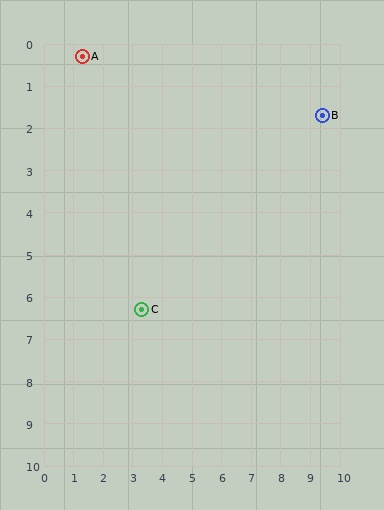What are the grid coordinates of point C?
Point C is at approximately (3.3, 6.3).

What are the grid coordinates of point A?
Point A is at approximately (1.3, 0.3).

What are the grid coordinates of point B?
Point B is at approximately (9.4, 1.7).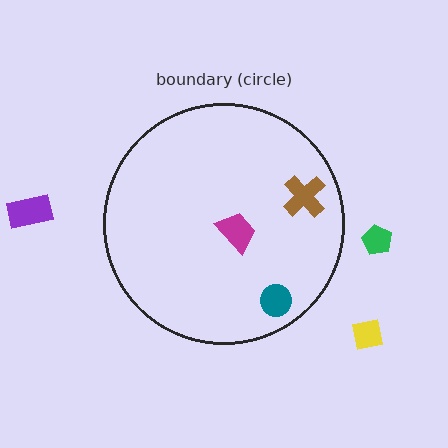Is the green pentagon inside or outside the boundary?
Outside.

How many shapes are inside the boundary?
3 inside, 3 outside.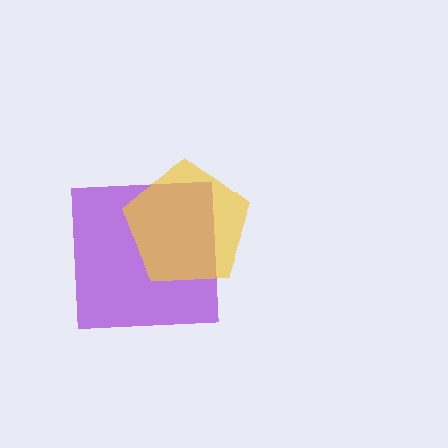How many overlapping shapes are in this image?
There are 2 overlapping shapes in the image.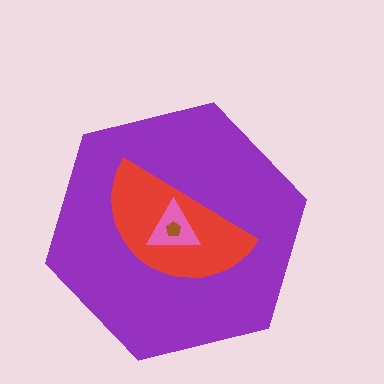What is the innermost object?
The brown pentagon.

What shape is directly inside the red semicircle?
The pink triangle.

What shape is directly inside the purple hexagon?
The red semicircle.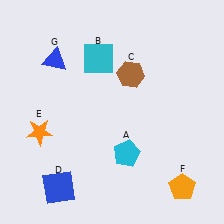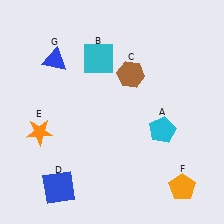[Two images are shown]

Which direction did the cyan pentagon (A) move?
The cyan pentagon (A) moved right.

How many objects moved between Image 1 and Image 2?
1 object moved between the two images.